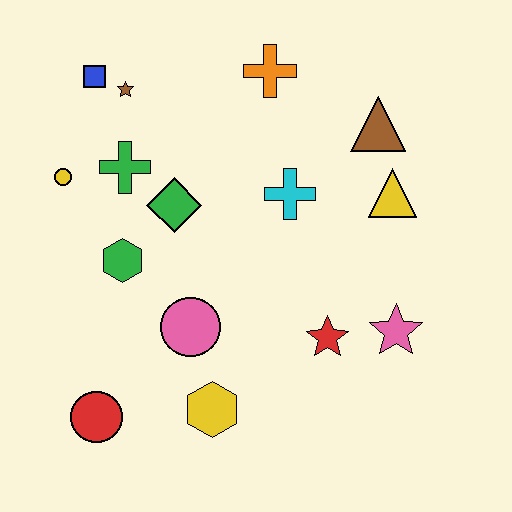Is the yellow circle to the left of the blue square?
Yes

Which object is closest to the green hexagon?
The green diamond is closest to the green hexagon.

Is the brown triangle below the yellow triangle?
No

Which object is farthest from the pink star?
The blue square is farthest from the pink star.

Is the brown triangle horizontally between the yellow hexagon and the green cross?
No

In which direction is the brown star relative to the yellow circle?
The brown star is above the yellow circle.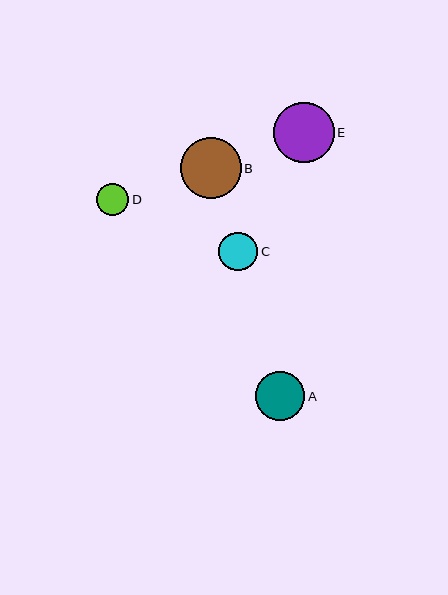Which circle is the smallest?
Circle D is the smallest with a size of approximately 32 pixels.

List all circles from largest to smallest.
From largest to smallest: E, B, A, C, D.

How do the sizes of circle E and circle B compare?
Circle E and circle B are approximately the same size.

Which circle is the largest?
Circle E is the largest with a size of approximately 61 pixels.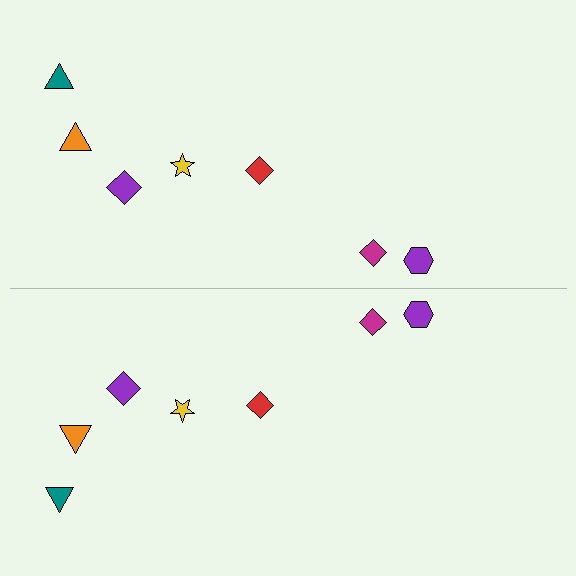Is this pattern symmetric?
Yes, this pattern has bilateral (reflection) symmetry.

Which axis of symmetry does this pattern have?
The pattern has a horizontal axis of symmetry running through the center of the image.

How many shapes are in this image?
There are 14 shapes in this image.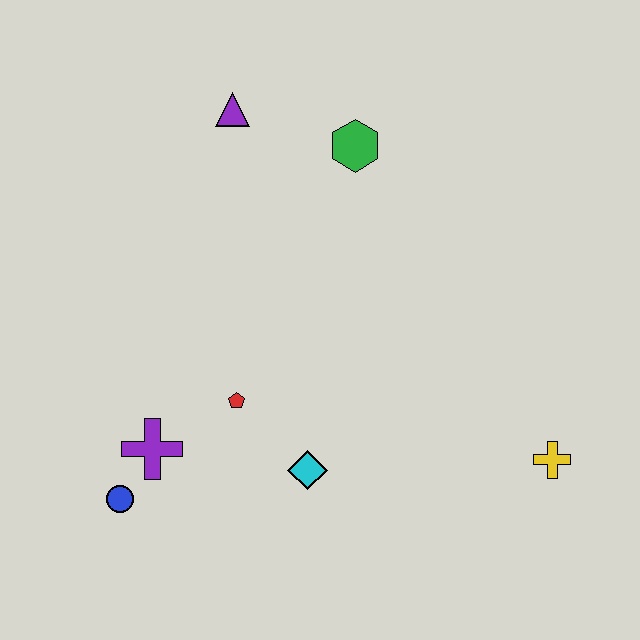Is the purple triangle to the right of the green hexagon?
No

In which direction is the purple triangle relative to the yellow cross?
The purple triangle is above the yellow cross.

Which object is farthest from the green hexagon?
The blue circle is farthest from the green hexagon.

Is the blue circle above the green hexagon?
No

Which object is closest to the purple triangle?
The green hexagon is closest to the purple triangle.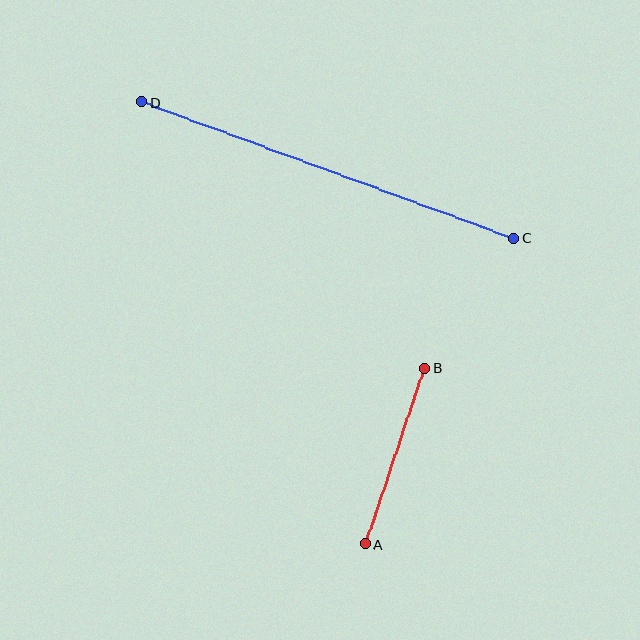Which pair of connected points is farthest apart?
Points C and D are farthest apart.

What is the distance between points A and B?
The distance is approximately 186 pixels.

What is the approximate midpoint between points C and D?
The midpoint is at approximately (328, 170) pixels.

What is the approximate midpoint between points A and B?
The midpoint is at approximately (395, 456) pixels.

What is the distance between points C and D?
The distance is approximately 397 pixels.